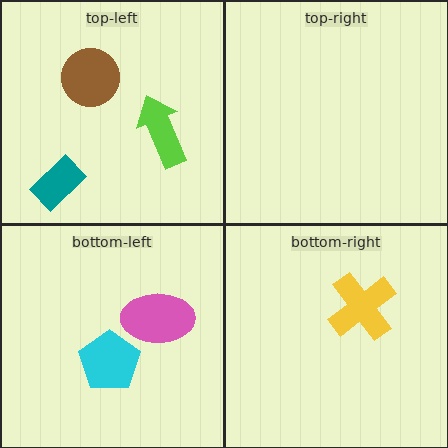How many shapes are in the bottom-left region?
2.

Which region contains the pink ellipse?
The bottom-left region.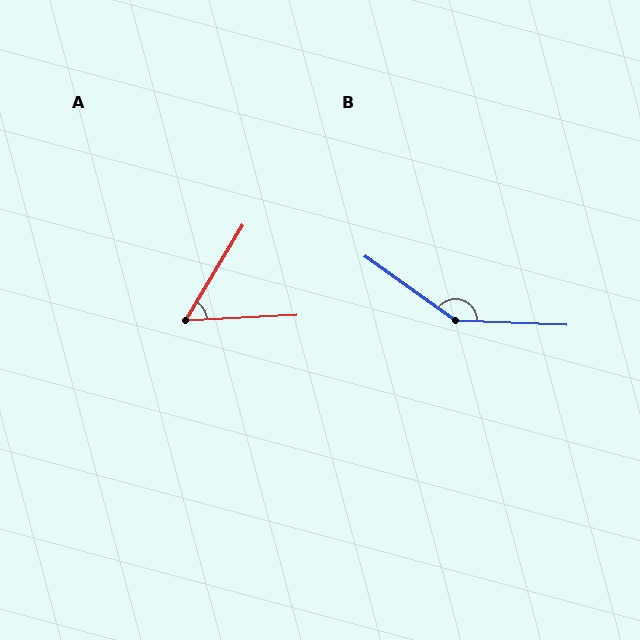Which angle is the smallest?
A, at approximately 56 degrees.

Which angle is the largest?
B, at approximately 147 degrees.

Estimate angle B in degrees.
Approximately 147 degrees.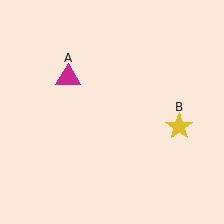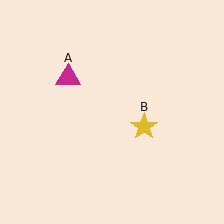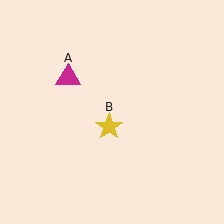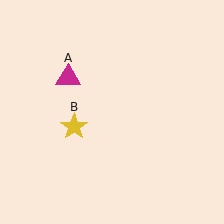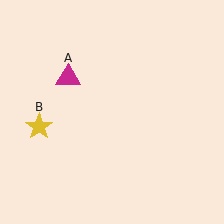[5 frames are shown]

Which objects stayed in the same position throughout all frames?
Magenta triangle (object A) remained stationary.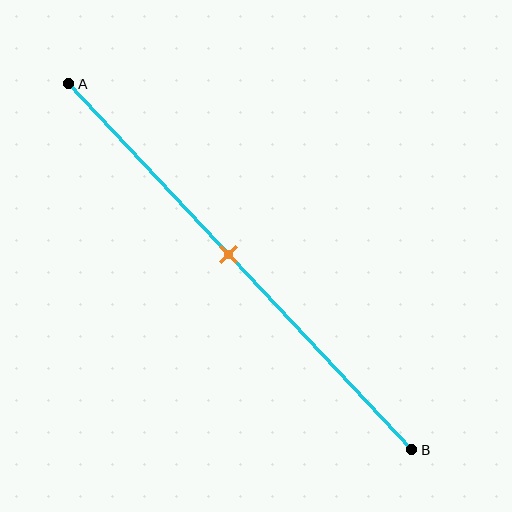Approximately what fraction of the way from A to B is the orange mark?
The orange mark is approximately 45% of the way from A to B.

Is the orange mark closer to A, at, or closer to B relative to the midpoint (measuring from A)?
The orange mark is closer to point A than the midpoint of segment AB.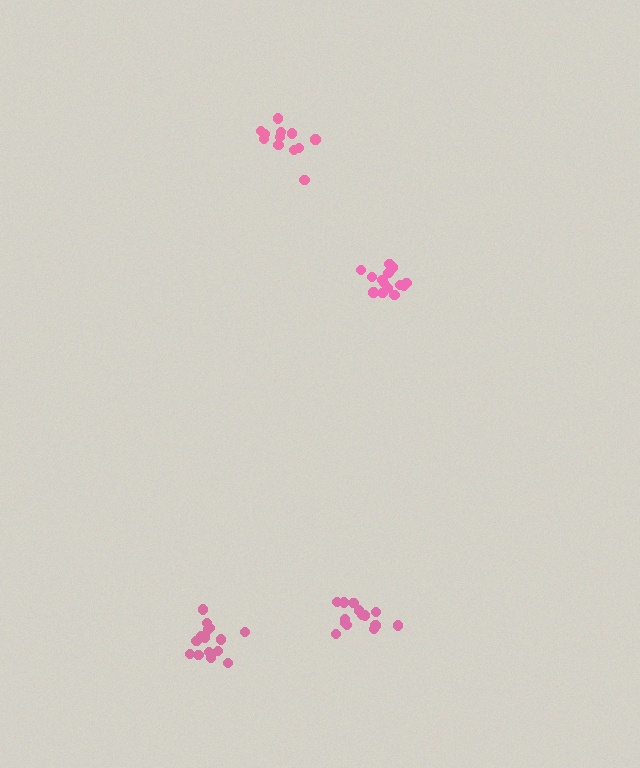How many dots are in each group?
Group 1: 14 dots, Group 2: 17 dots, Group 3: 12 dots, Group 4: 14 dots (57 total).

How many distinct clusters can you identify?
There are 4 distinct clusters.